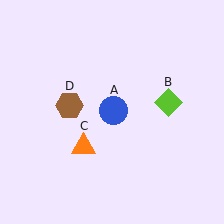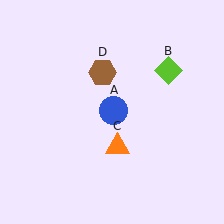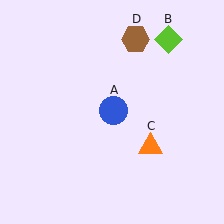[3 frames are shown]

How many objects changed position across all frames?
3 objects changed position: lime diamond (object B), orange triangle (object C), brown hexagon (object D).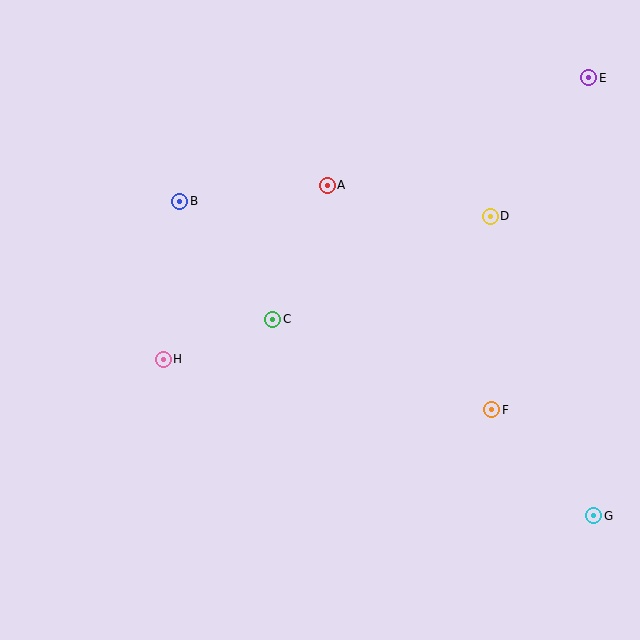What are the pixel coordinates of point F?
Point F is at (492, 410).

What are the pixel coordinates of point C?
Point C is at (273, 319).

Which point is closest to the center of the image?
Point C at (273, 319) is closest to the center.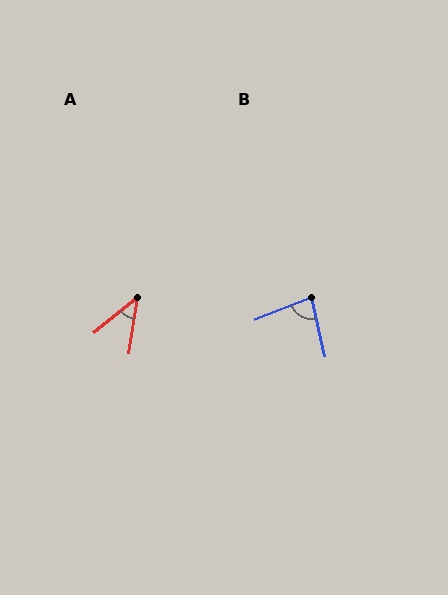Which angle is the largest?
B, at approximately 82 degrees.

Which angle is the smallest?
A, at approximately 42 degrees.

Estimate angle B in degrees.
Approximately 82 degrees.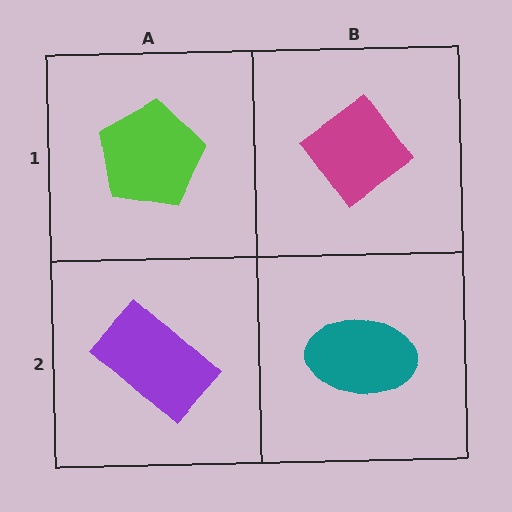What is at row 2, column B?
A teal ellipse.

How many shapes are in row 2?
2 shapes.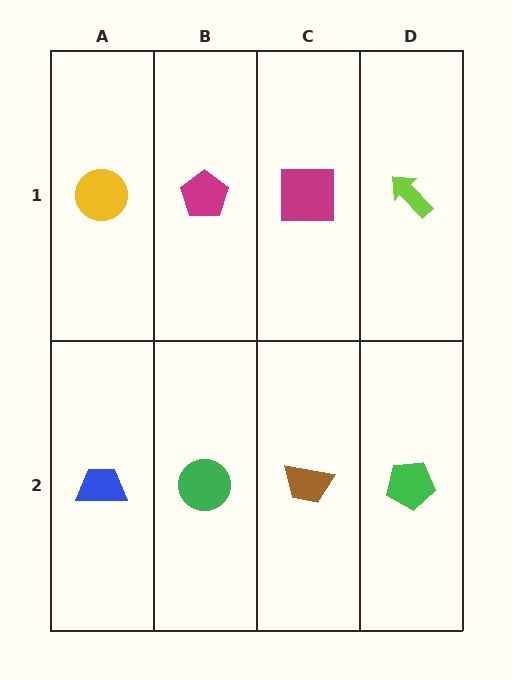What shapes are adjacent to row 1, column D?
A green pentagon (row 2, column D), a magenta square (row 1, column C).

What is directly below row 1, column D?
A green pentagon.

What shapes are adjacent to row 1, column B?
A green circle (row 2, column B), a yellow circle (row 1, column A), a magenta square (row 1, column C).